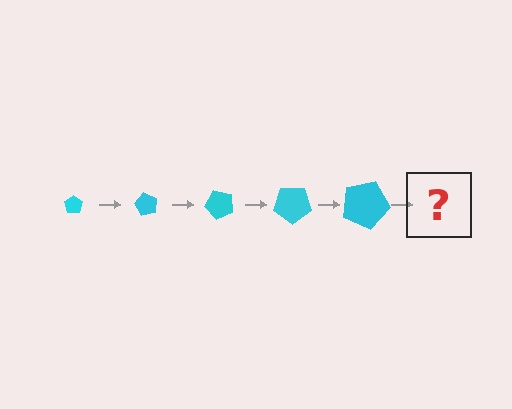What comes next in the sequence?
The next element should be a pentagon, larger than the previous one and rotated 300 degrees from the start.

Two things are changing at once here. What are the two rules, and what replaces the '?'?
The two rules are that the pentagon grows larger each step and it rotates 60 degrees each step. The '?' should be a pentagon, larger than the previous one and rotated 300 degrees from the start.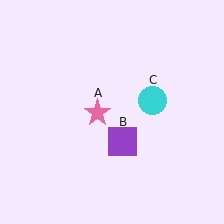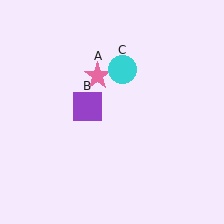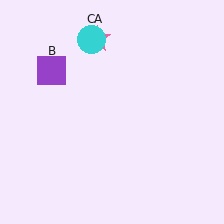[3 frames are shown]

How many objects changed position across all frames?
3 objects changed position: pink star (object A), purple square (object B), cyan circle (object C).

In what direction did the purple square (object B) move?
The purple square (object B) moved up and to the left.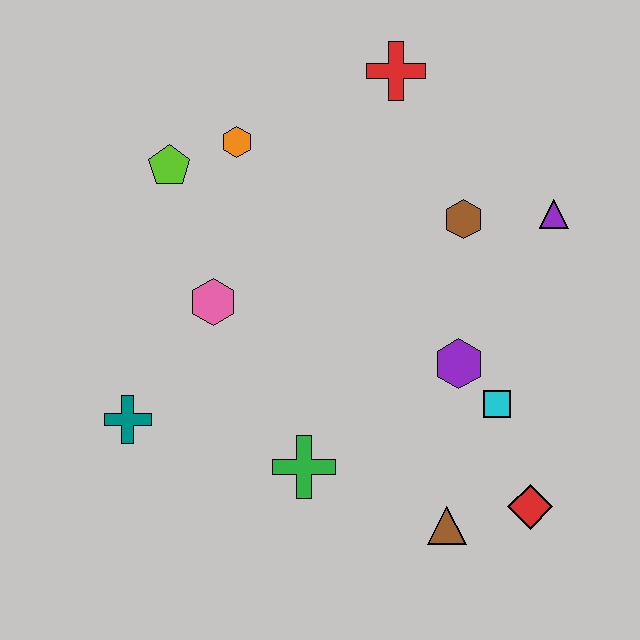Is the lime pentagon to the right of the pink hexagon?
No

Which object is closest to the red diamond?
The brown triangle is closest to the red diamond.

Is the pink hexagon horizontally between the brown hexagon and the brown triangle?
No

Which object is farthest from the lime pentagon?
The red diamond is farthest from the lime pentagon.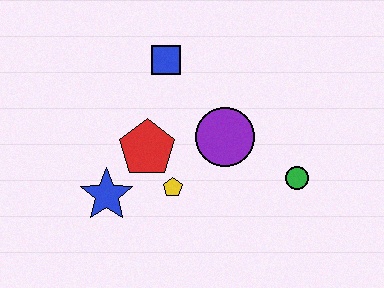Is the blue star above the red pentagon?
No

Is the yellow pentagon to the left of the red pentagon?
No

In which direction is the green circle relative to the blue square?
The green circle is to the right of the blue square.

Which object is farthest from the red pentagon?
The green circle is farthest from the red pentagon.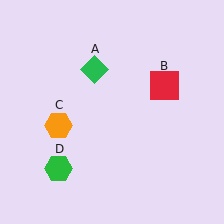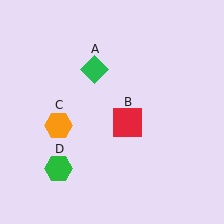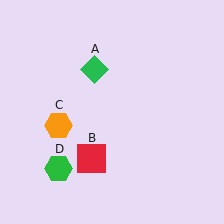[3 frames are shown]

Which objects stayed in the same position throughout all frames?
Green diamond (object A) and orange hexagon (object C) and green hexagon (object D) remained stationary.